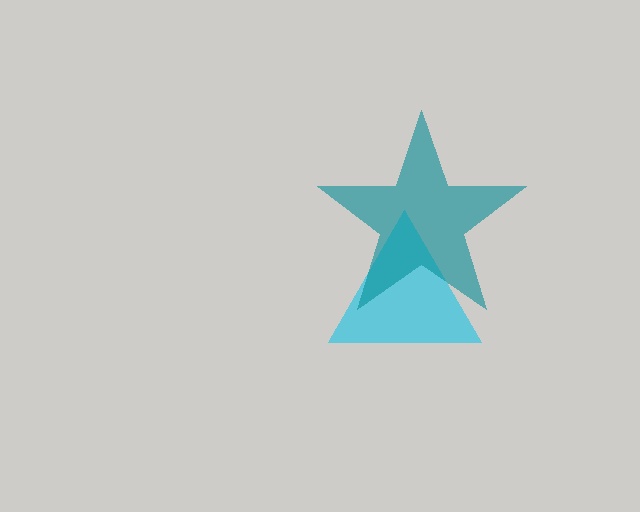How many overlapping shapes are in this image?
There are 2 overlapping shapes in the image.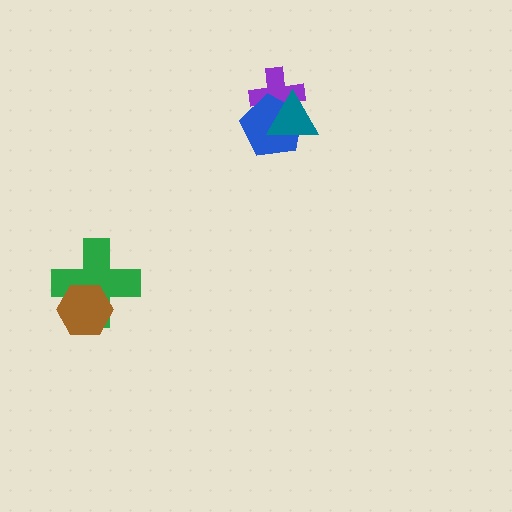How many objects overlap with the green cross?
1 object overlaps with the green cross.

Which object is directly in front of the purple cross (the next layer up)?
The blue pentagon is directly in front of the purple cross.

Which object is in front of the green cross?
The brown hexagon is in front of the green cross.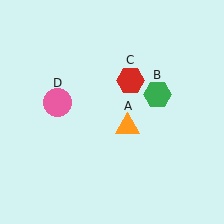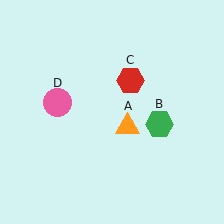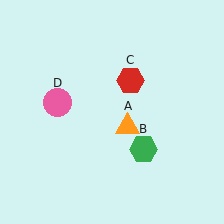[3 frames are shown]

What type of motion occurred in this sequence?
The green hexagon (object B) rotated clockwise around the center of the scene.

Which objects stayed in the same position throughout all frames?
Orange triangle (object A) and red hexagon (object C) and pink circle (object D) remained stationary.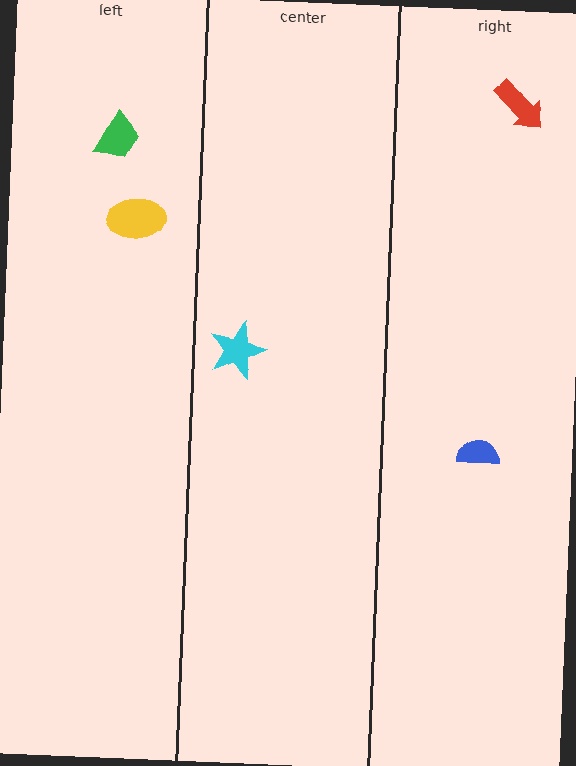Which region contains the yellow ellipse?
The left region.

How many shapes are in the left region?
2.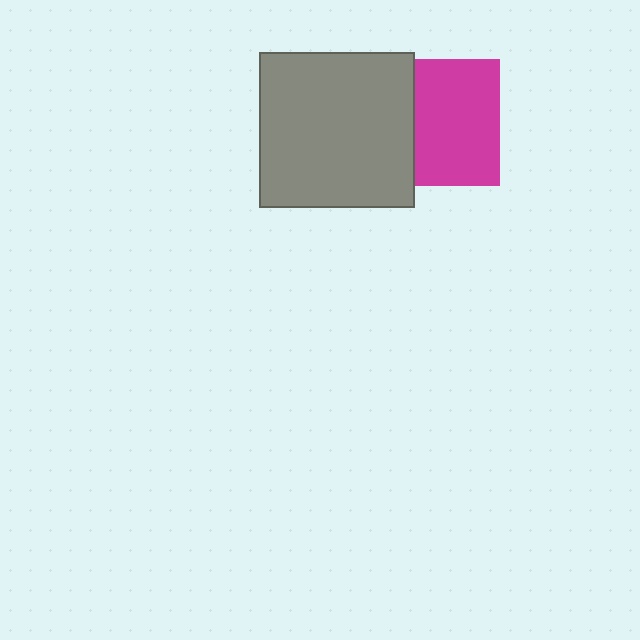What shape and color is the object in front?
The object in front is a gray square.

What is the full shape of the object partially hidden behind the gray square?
The partially hidden object is a magenta square.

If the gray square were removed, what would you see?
You would see the complete magenta square.